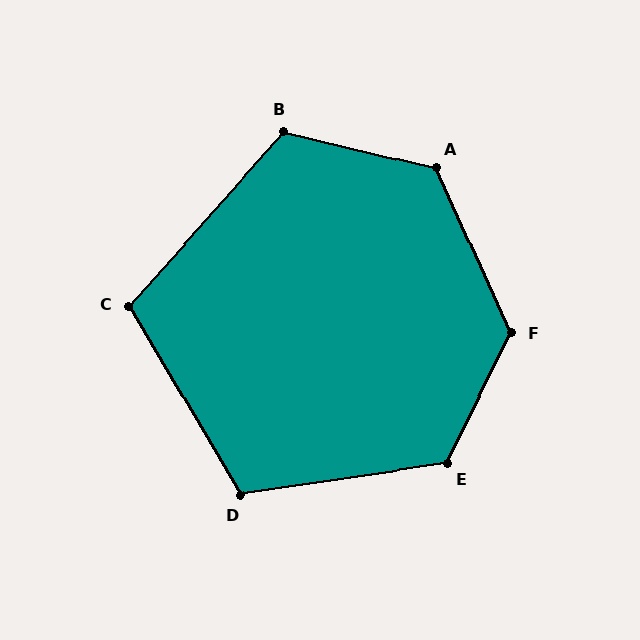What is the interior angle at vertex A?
Approximately 128 degrees (obtuse).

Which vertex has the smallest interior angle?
C, at approximately 108 degrees.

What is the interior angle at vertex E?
Approximately 125 degrees (obtuse).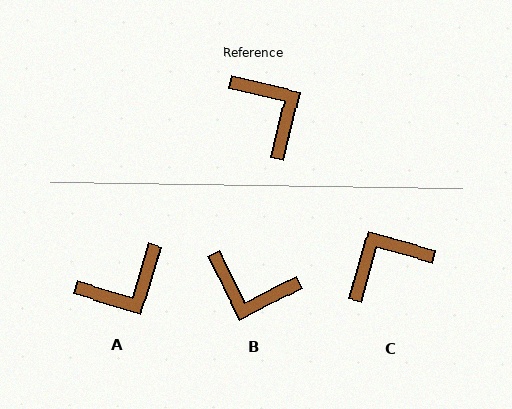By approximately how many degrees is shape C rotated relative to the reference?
Approximately 88 degrees counter-clockwise.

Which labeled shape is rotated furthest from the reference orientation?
B, about 139 degrees away.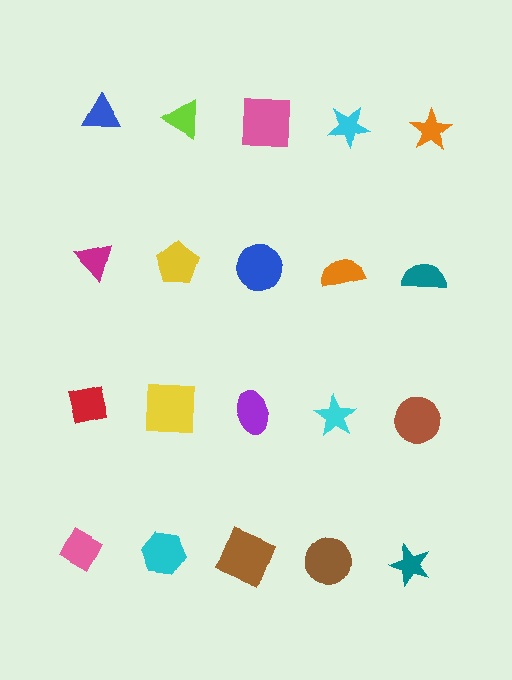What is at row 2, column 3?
A blue circle.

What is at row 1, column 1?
A blue triangle.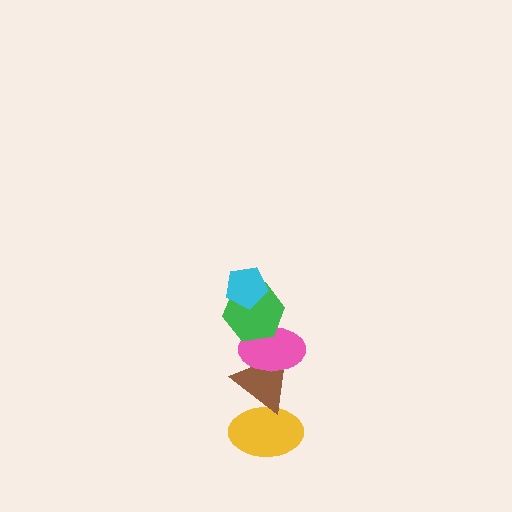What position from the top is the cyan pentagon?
The cyan pentagon is 1st from the top.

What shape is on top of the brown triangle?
The pink ellipse is on top of the brown triangle.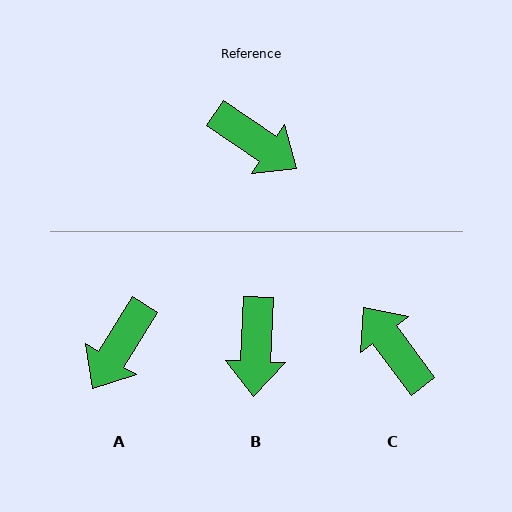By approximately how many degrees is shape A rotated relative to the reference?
Approximately 88 degrees clockwise.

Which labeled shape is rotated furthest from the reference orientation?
C, about 161 degrees away.